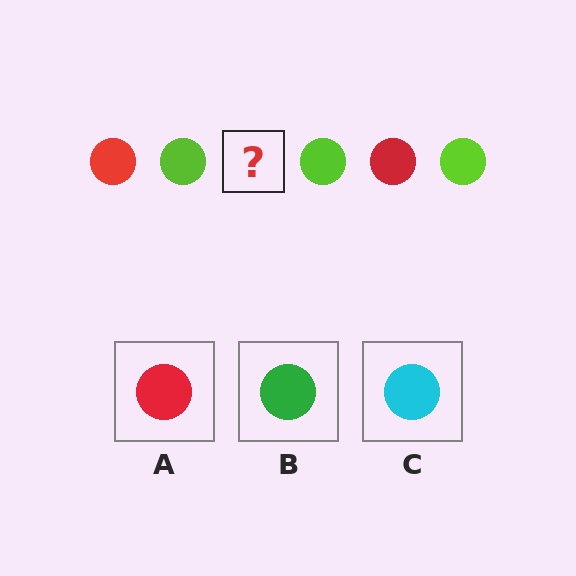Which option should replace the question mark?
Option A.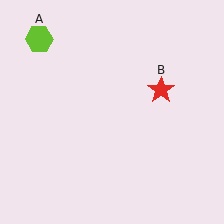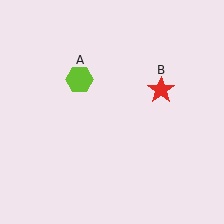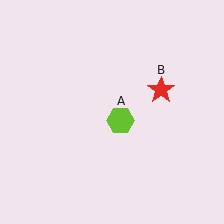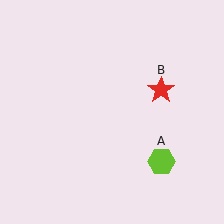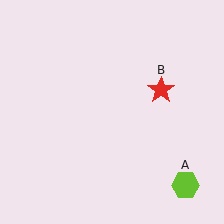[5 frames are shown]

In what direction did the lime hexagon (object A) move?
The lime hexagon (object A) moved down and to the right.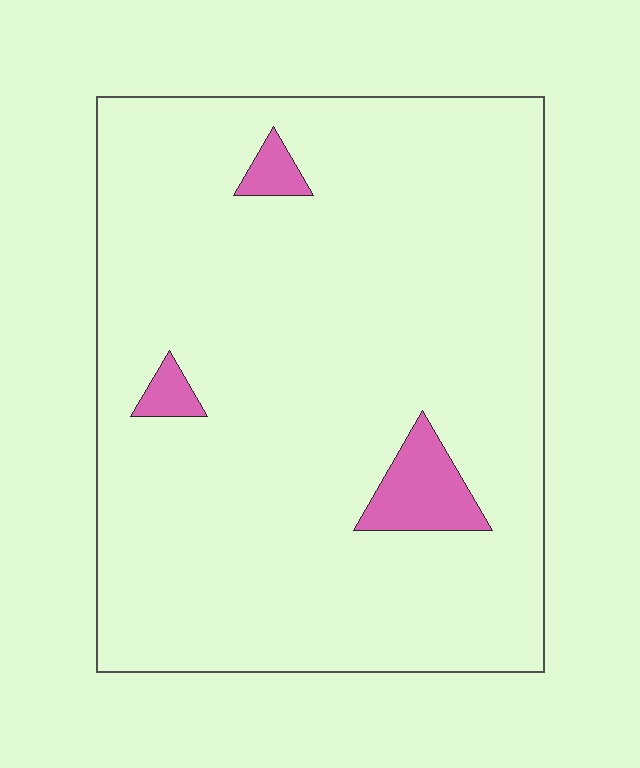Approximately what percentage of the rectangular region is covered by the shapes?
Approximately 5%.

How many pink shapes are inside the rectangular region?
3.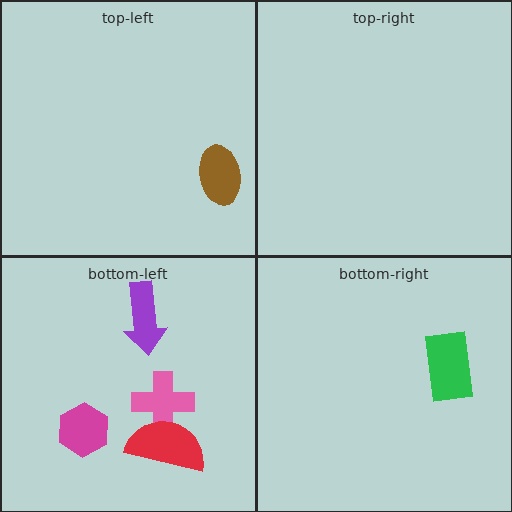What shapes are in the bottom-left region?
The magenta hexagon, the purple arrow, the pink cross, the red semicircle.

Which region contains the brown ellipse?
The top-left region.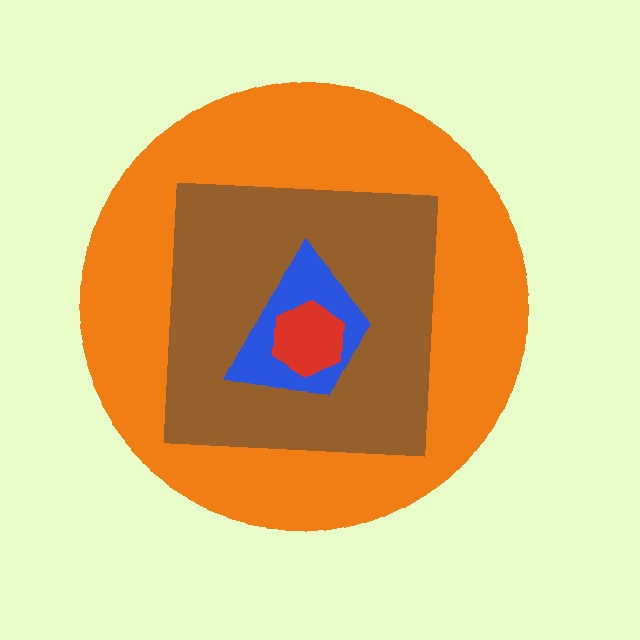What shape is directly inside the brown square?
The blue trapezoid.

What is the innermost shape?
The red hexagon.